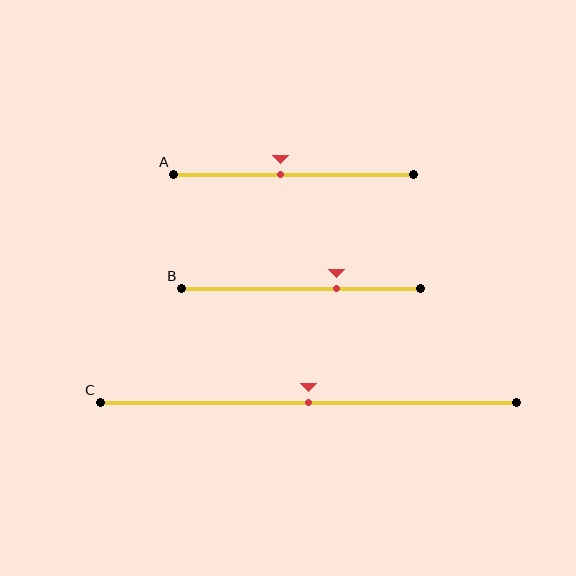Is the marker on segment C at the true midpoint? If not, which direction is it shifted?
Yes, the marker on segment C is at the true midpoint.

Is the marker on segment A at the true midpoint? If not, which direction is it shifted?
No, the marker on segment A is shifted to the left by about 5% of the segment length.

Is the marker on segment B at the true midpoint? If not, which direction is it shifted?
No, the marker on segment B is shifted to the right by about 15% of the segment length.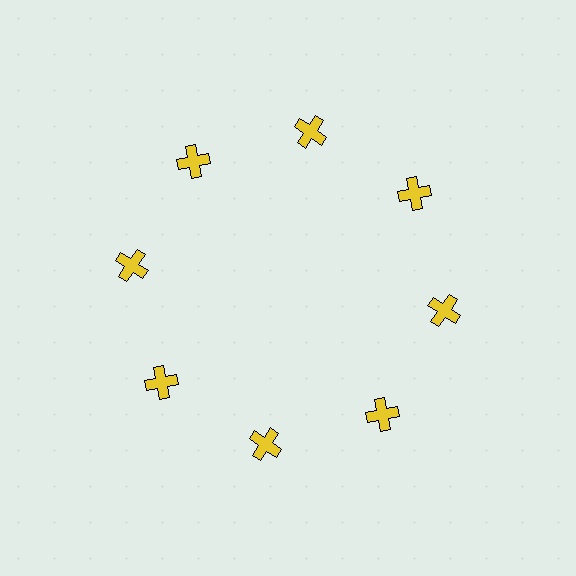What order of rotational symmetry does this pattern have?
This pattern has 8-fold rotational symmetry.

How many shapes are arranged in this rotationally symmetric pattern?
There are 8 shapes, arranged in 8 groups of 1.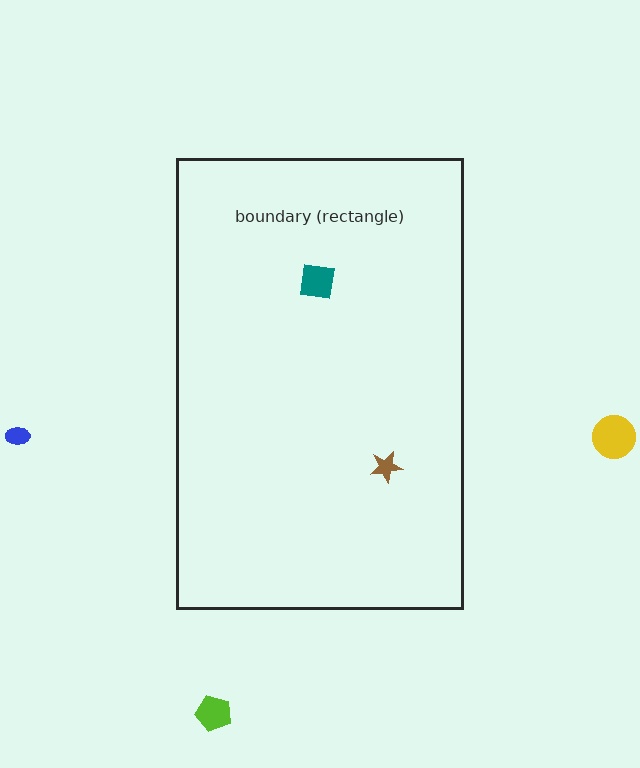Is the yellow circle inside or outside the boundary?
Outside.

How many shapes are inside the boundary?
2 inside, 3 outside.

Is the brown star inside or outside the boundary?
Inside.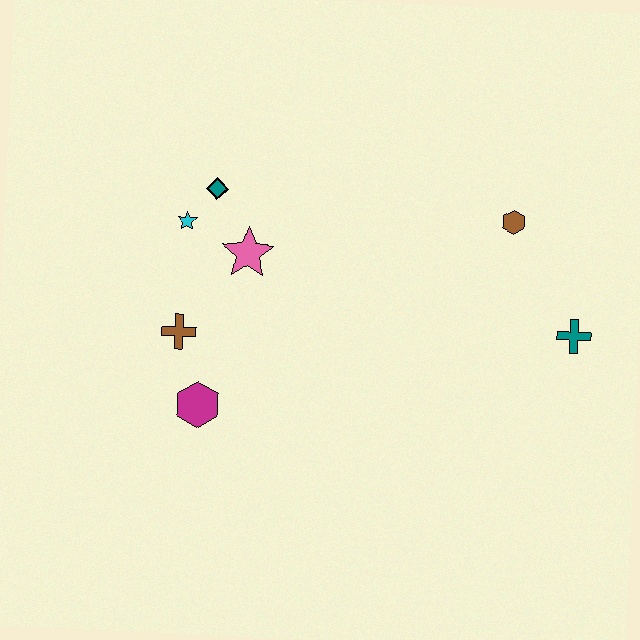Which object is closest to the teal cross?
The brown hexagon is closest to the teal cross.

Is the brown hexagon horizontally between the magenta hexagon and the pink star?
No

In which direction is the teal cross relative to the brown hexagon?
The teal cross is below the brown hexagon.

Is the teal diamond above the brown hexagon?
Yes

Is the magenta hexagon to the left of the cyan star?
No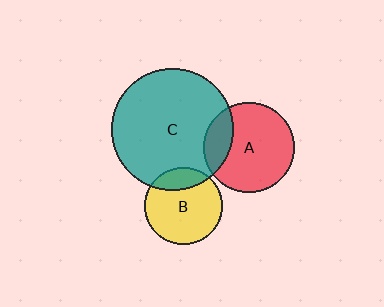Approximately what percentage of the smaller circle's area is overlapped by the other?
Approximately 20%.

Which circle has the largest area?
Circle C (teal).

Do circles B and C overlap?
Yes.